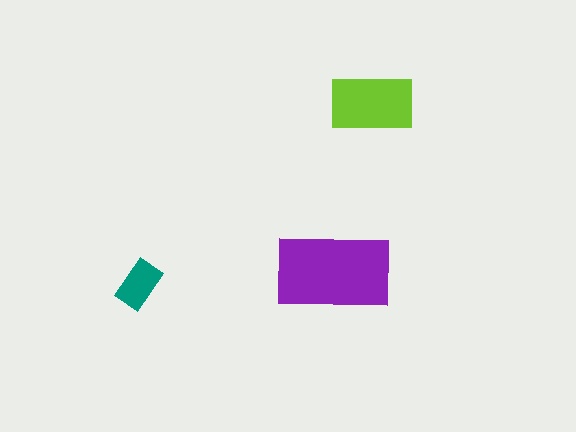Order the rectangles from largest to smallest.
the purple one, the lime one, the teal one.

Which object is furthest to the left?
The teal rectangle is leftmost.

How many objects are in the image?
There are 3 objects in the image.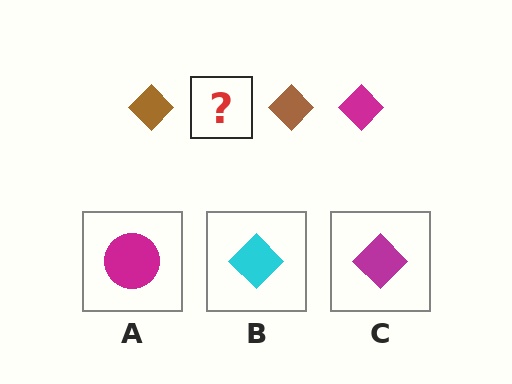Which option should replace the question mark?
Option C.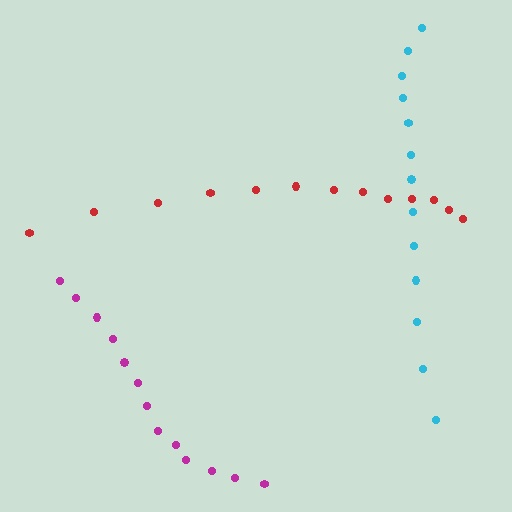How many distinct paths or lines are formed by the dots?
There are 3 distinct paths.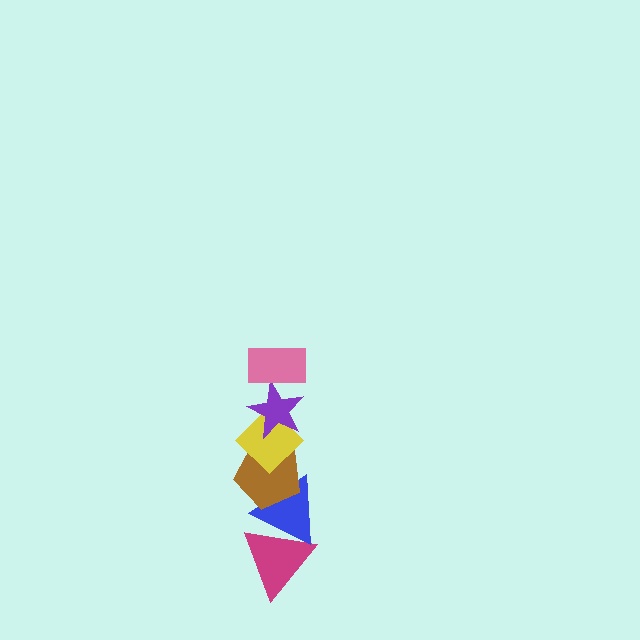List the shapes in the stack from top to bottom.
From top to bottom: the pink rectangle, the purple star, the yellow diamond, the brown pentagon, the blue triangle, the magenta triangle.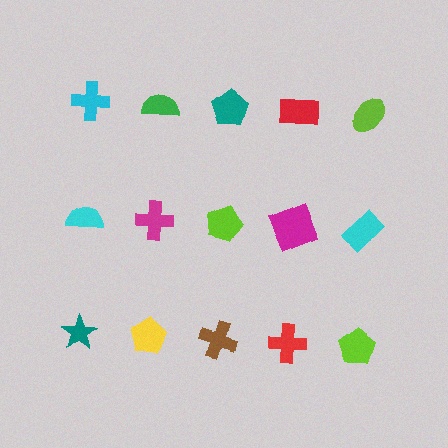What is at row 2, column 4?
A magenta square.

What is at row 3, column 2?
A yellow pentagon.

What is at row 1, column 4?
A red rectangle.